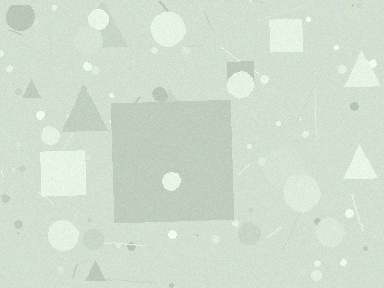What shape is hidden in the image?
A square is hidden in the image.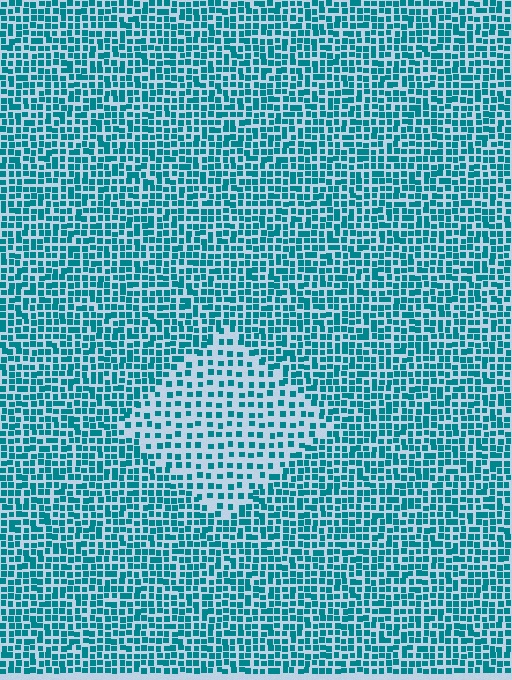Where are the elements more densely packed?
The elements are more densely packed outside the diamond boundary.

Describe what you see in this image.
The image contains small teal elements arranged at two different densities. A diamond-shaped region is visible where the elements are less densely packed than the surrounding area.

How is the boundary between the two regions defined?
The boundary is defined by a change in element density (approximately 1.9x ratio). All elements are the same color, size, and shape.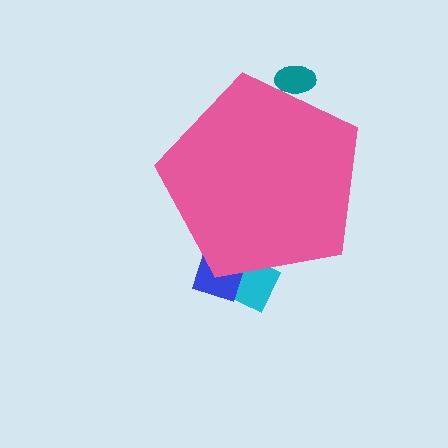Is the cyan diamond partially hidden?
Yes, the cyan diamond is partially hidden behind the pink pentagon.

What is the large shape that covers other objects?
A pink pentagon.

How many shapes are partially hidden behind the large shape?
3 shapes are partially hidden.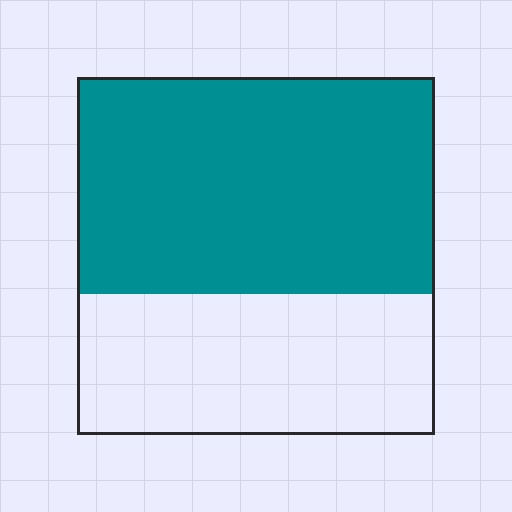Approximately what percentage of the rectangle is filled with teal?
Approximately 60%.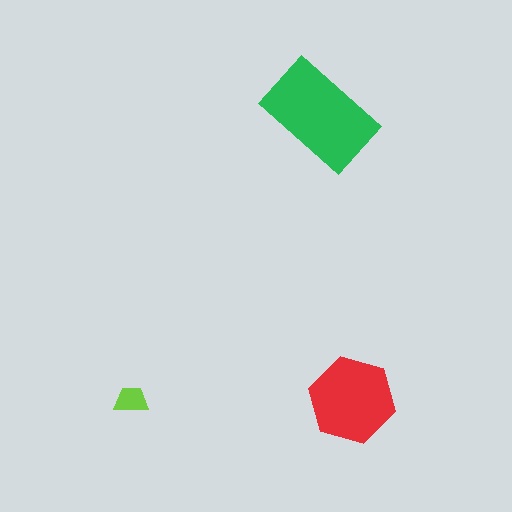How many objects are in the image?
There are 3 objects in the image.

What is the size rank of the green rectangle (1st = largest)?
1st.